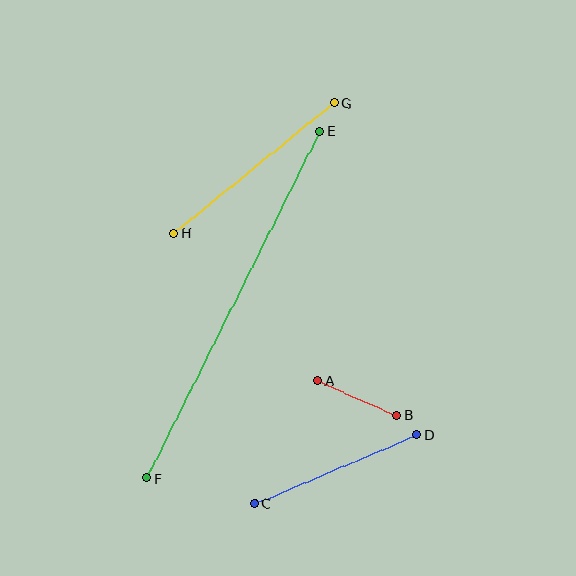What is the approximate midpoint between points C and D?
The midpoint is at approximately (336, 469) pixels.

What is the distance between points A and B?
The distance is approximately 86 pixels.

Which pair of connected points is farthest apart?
Points E and F are farthest apart.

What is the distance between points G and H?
The distance is approximately 207 pixels.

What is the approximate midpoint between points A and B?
The midpoint is at approximately (357, 398) pixels.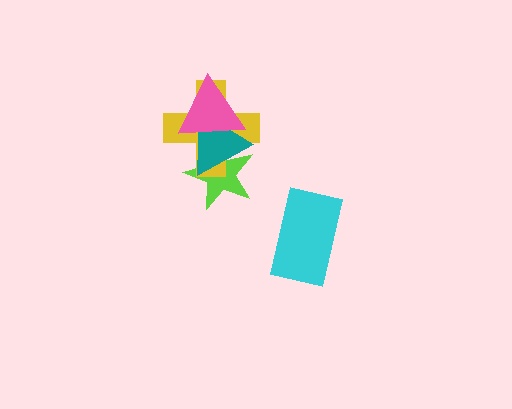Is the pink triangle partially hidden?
No, no other shape covers it.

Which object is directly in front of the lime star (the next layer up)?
The yellow cross is directly in front of the lime star.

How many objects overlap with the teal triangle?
3 objects overlap with the teal triangle.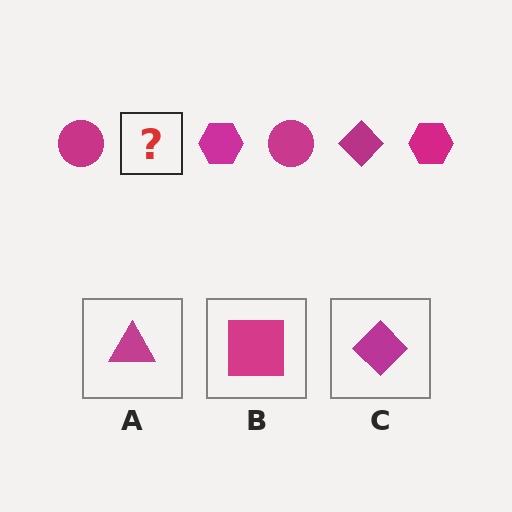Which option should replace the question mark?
Option C.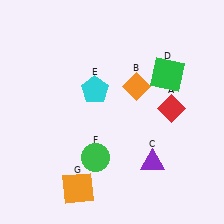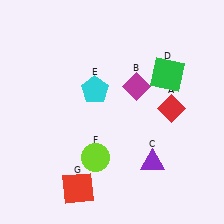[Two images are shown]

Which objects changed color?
B changed from orange to magenta. F changed from green to lime. G changed from orange to red.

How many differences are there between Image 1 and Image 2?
There are 3 differences between the two images.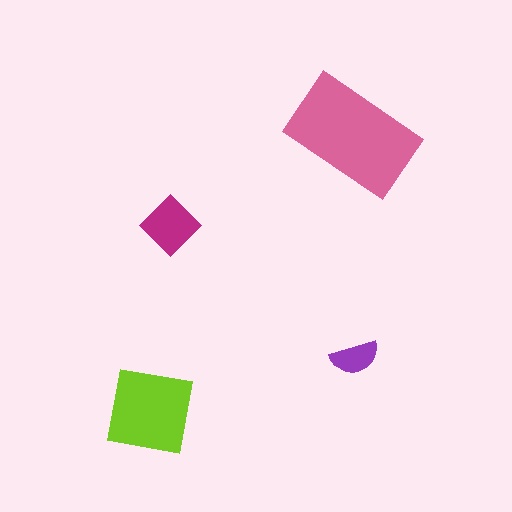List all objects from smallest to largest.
The purple semicircle, the magenta diamond, the lime square, the pink rectangle.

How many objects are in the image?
There are 4 objects in the image.